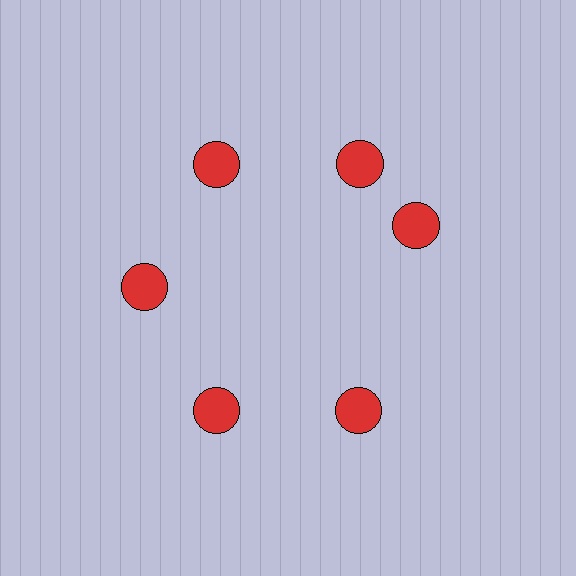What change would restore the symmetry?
The symmetry would be restored by rotating it back into even spacing with its neighbors so that all 6 circles sit at equal angles and equal distance from the center.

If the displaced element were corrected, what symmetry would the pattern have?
It would have 6-fold rotational symmetry — the pattern would map onto itself every 60 degrees.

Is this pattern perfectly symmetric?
No. The 6 red circles are arranged in a ring, but one element near the 3 o'clock position is rotated out of alignment along the ring, breaking the 6-fold rotational symmetry.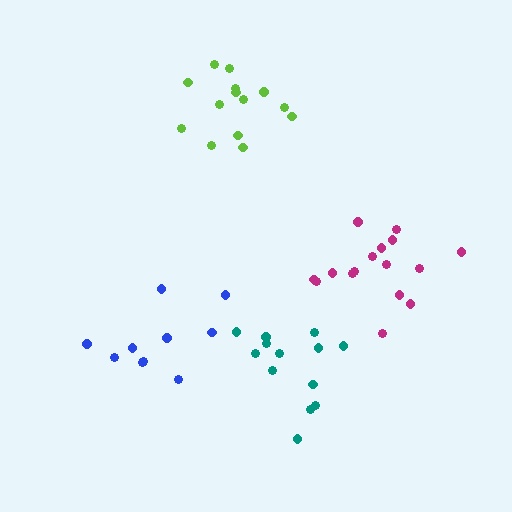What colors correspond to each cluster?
The clusters are colored: magenta, teal, lime, blue.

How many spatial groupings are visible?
There are 4 spatial groupings.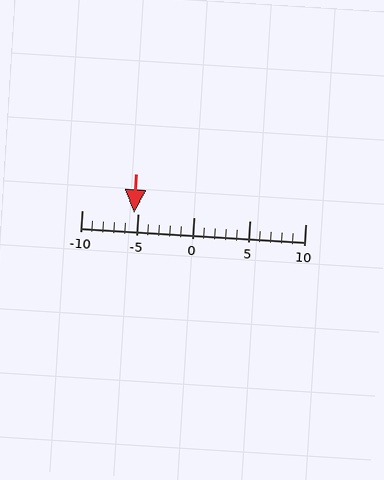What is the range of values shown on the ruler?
The ruler shows values from -10 to 10.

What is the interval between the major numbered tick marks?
The major tick marks are spaced 5 units apart.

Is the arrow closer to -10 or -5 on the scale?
The arrow is closer to -5.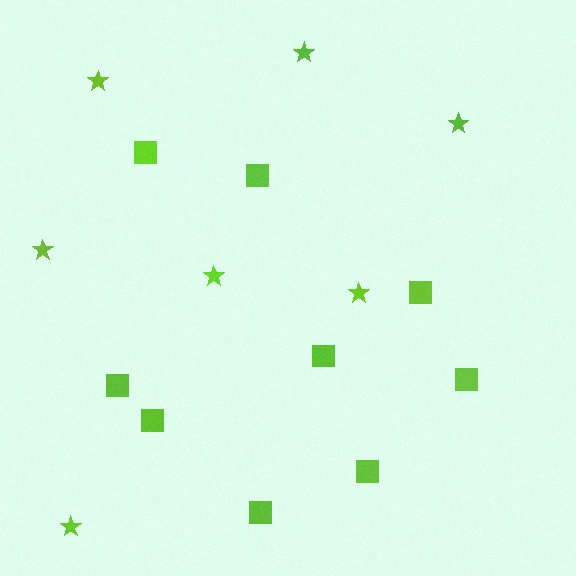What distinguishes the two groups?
There are 2 groups: one group of stars (7) and one group of squares (9).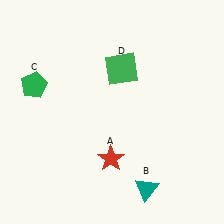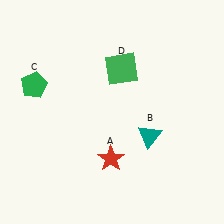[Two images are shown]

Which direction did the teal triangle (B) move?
The teal triangle (B) moved up.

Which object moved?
The teal triangle (B) moved up.